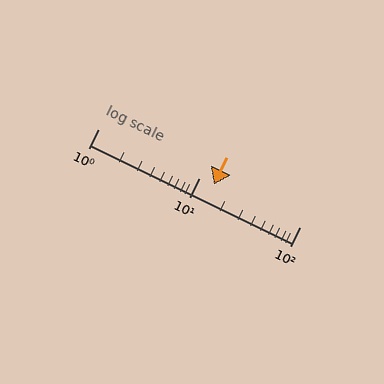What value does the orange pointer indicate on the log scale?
The pointer indicates approximately 14.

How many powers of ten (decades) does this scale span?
The scale spans 2 decades, from 1 to 100.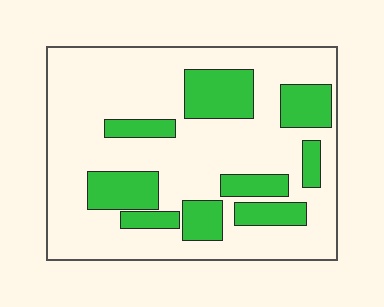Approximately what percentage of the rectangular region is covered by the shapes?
Approximately 25%.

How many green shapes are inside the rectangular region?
9.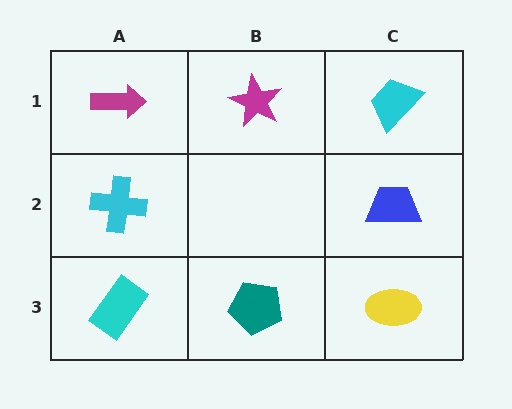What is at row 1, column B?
A magenta star.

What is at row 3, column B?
A teal pentagon.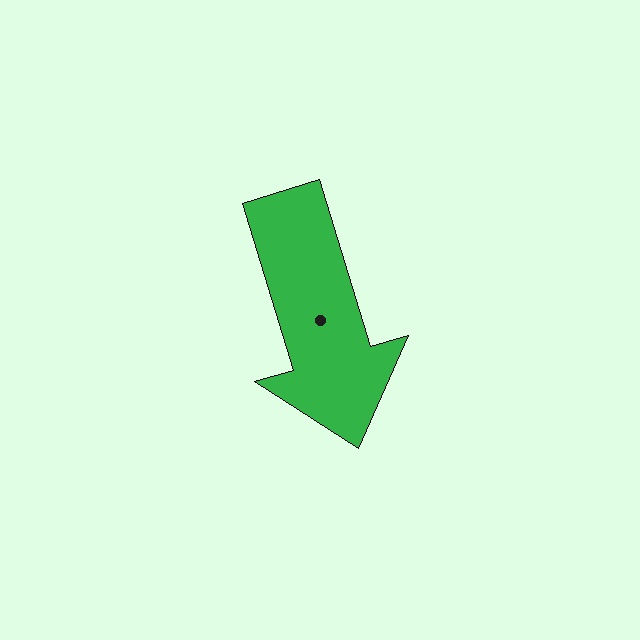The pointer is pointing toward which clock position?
Roughly 5 o'clock.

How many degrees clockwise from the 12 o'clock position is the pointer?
Approximately 163 degrees.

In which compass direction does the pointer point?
South.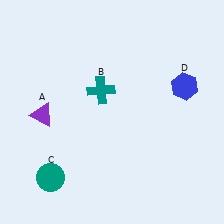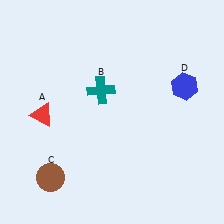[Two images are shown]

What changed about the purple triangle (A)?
In Image 1, A is purple. In Image 2, it changed to red.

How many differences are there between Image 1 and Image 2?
There are 2 differences between the two images.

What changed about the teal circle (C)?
In Image 1, C is teal. In Image 2, it changed to brown.